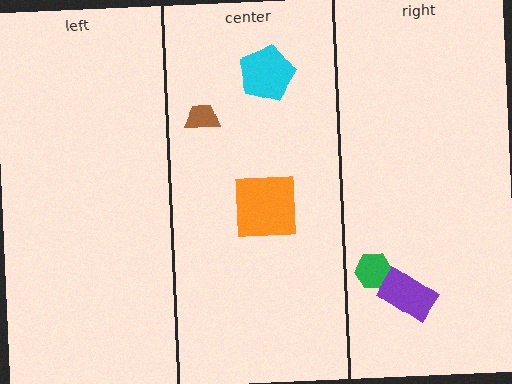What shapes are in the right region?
The green hexagon, the purple rectangle.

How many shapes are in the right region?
2.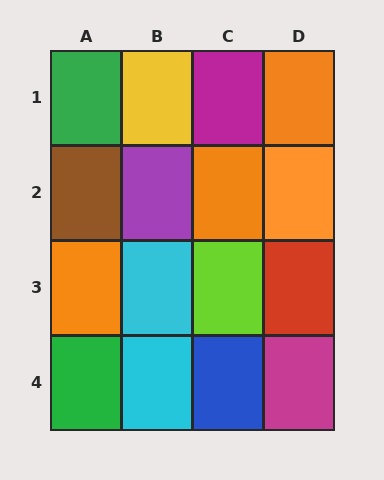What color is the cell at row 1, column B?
Yellow.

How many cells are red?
1 cell is red.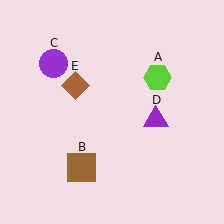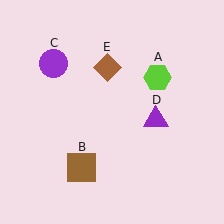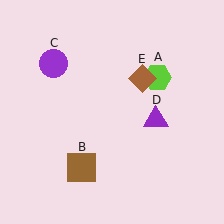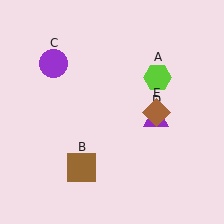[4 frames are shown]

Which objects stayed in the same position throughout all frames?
Lime hexagon (object A) and brown square (object B) and purple circle (object C) and purple triangle (object D) remained stationary.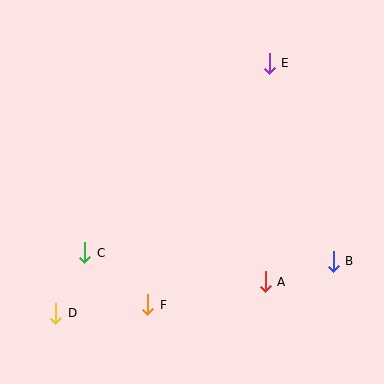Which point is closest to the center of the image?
Point A at (265, 282) is closest to the center.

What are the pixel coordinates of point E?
Point E is at (269, 63).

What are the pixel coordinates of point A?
Point A is at (265, 282).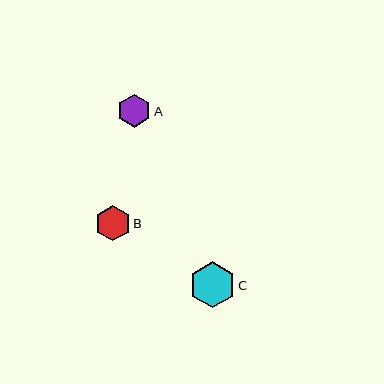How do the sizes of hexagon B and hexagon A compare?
Hexagon B and hexagon A are approximately the same size.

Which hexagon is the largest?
Hexagon C is the largest with a size of approximately 46 pixels.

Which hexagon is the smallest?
Hexagon A is the smallest with a size of approximately 33 pixels.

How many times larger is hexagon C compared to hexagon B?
Hexagon C is approximately 1.3 times the size of hexagon B.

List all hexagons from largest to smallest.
From largest to smallest: C, B, A.